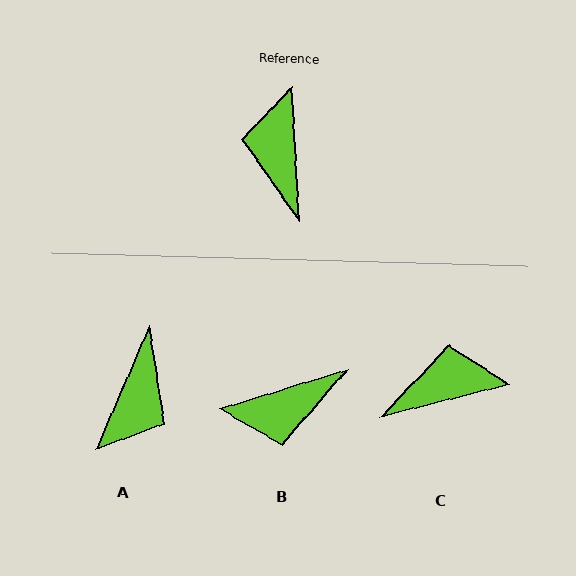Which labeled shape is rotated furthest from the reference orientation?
A, about 154 degrees away.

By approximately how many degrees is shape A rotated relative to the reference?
Approximately 154 degrees counter-clockwise.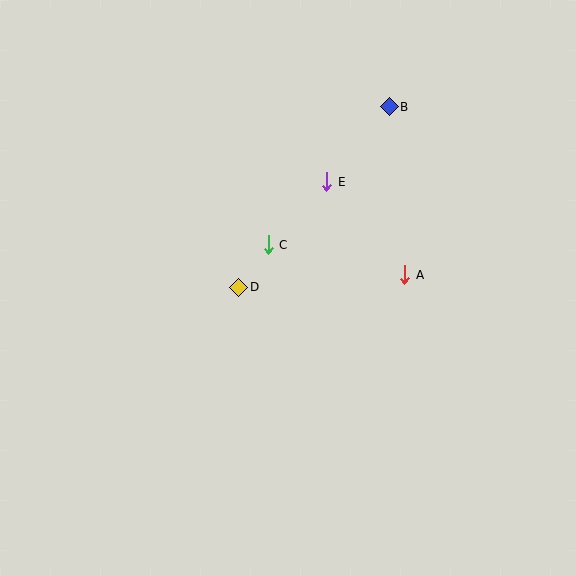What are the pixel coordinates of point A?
Point A is at (405, 275).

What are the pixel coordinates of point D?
Point D is at (239, 287).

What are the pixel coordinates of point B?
Point B is at (389, 107).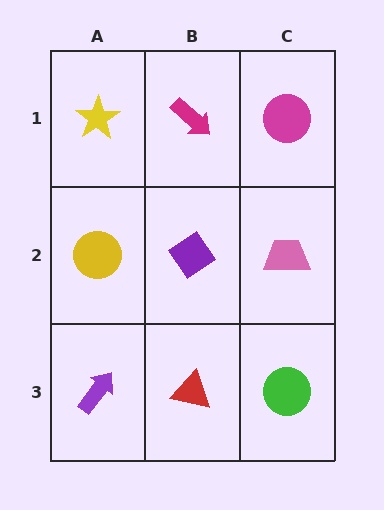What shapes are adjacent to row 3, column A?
A yellow circle (row 2, column A), a red triangle (row 3, column B).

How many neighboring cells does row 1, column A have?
2.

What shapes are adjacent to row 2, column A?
A yellow star (row 1, column A), a purple arrow (row 3, column A), a purple diamond (row 2, column B).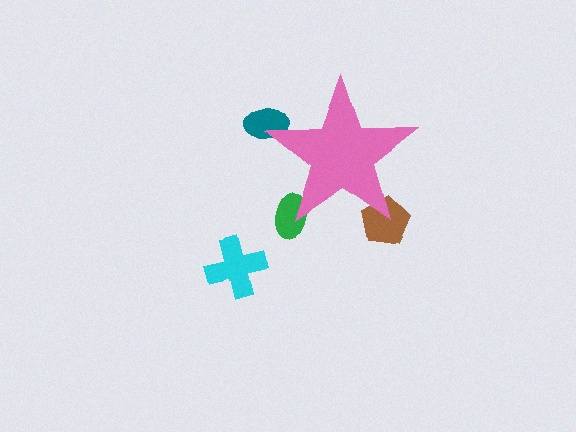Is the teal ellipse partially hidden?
Yes, the teal ellipse is partially hidden behind the pink star.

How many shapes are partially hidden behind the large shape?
3 shapes are partially hidden.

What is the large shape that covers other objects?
A pink star.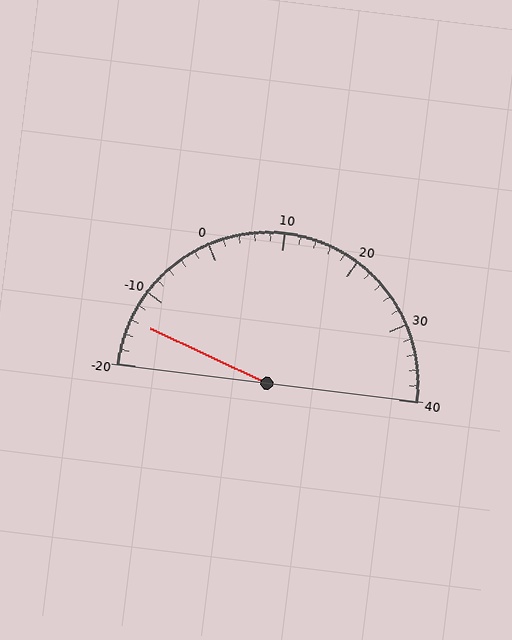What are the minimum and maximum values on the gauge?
The gauge ranges from -20 to 40.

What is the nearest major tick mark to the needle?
The nearest major tick mark is -10.